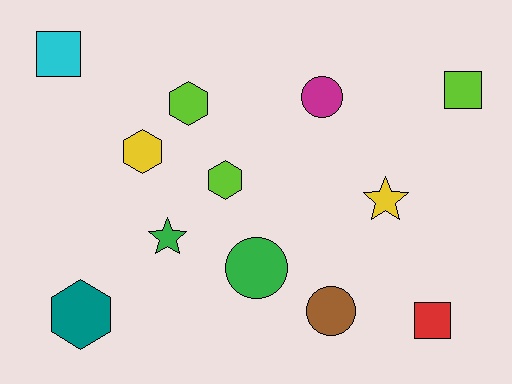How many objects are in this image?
There are 12 objects.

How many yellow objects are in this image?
There are 2 yellow objects.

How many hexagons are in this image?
There are 4 hexagons.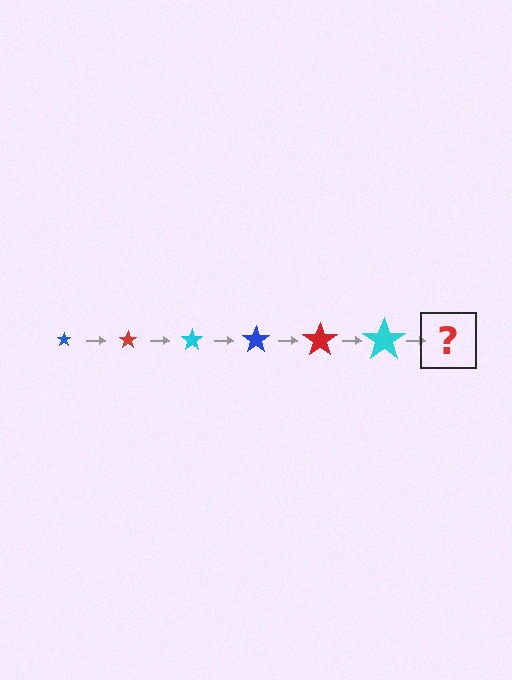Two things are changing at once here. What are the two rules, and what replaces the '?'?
The two rules are that the star grows larger each step and the color cycles through blue, red, and cyan. The '?' should be a blue star, larger than the previous one.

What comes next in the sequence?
The next element should be a blue star, larger than the previous one.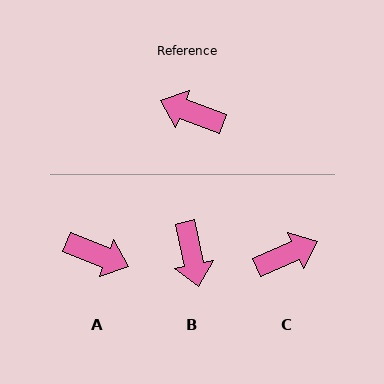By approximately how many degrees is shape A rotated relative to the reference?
Approximately 179 degrees counter-clockwise.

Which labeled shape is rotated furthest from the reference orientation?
A, about 179 degrees away.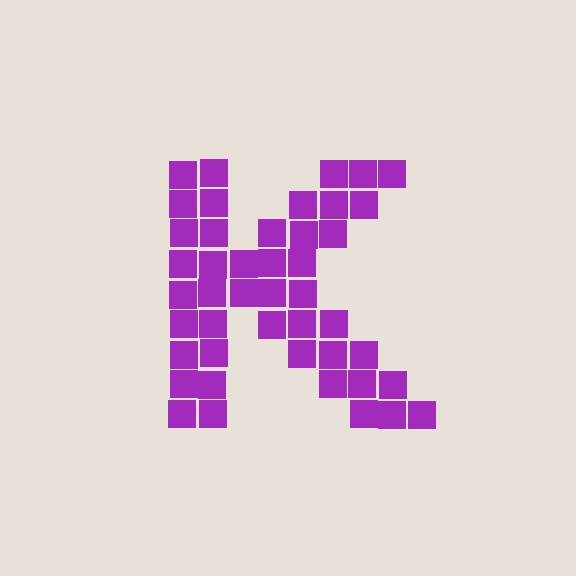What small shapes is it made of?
It is made of small squares.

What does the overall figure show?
The overall figure shows the letter K.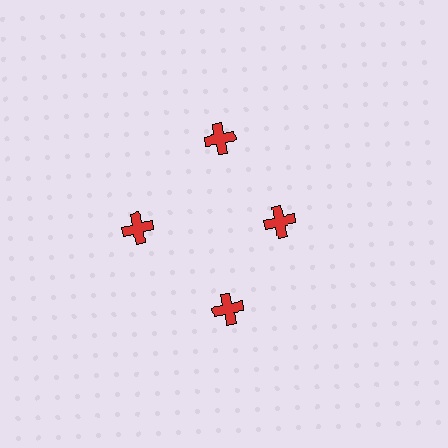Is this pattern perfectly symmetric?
No. The 4 red crosses are arranged in a ring, but one element near the 3 o'clock position is pulled inward toward the center, breaking the 4-fold rotational symmetry.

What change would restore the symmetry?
The symmetry would be restored by moving it outward, back onto the ring so that all 4 crosses sit at equal angles and equal distance from the center.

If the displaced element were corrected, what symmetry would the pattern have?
It would have 4-fold rotational symmetry — the pattern would map onto itself every 90 degrees.